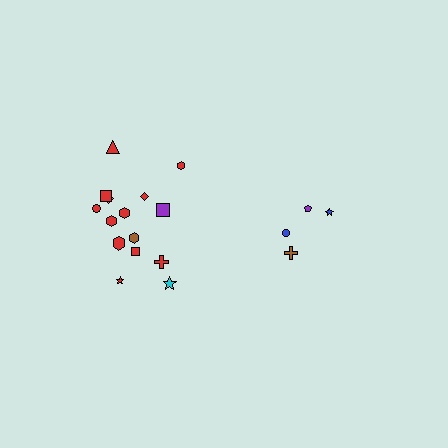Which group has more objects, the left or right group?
The left group.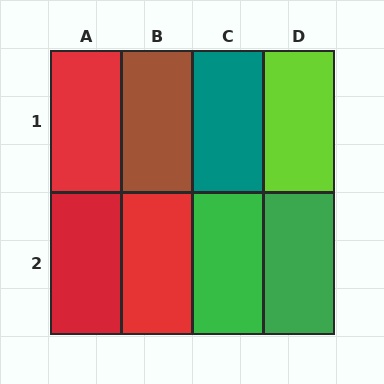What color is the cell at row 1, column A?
Red.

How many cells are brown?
1 cell is brown.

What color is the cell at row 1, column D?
Lime.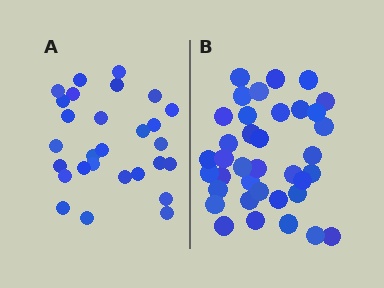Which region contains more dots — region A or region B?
Region B (the right region) has more dots.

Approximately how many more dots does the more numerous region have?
Region B has roughly 8 or so more dots than region A.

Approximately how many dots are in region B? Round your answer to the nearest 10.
About 40 dots. (The exact count is 37, which rounds to 40.)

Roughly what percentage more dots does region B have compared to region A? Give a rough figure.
About 30% more.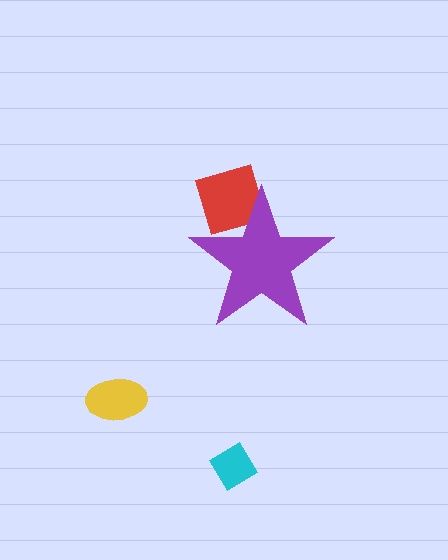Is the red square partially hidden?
Yes, the red square is partially hidden behind the purple star.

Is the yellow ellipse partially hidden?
No, the yellow ellipse is fully visible.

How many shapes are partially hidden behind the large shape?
1 shape is partially hidden.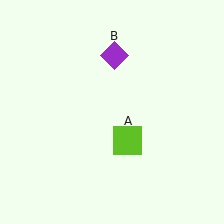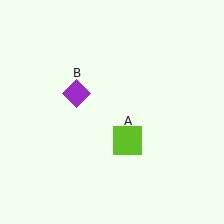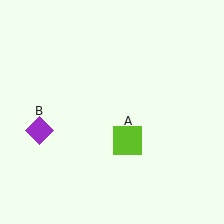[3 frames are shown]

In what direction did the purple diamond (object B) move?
The purple diamond (object B) moved down and to the left.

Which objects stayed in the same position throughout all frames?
Lime square (object A) remained stationary.